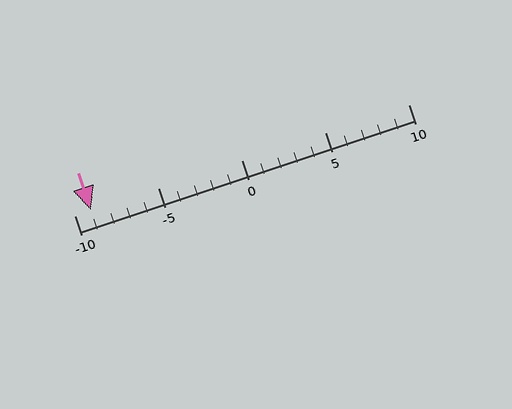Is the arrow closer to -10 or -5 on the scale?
The arrow is closer to -10.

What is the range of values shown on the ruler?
The ruler shows values from -10 to 10.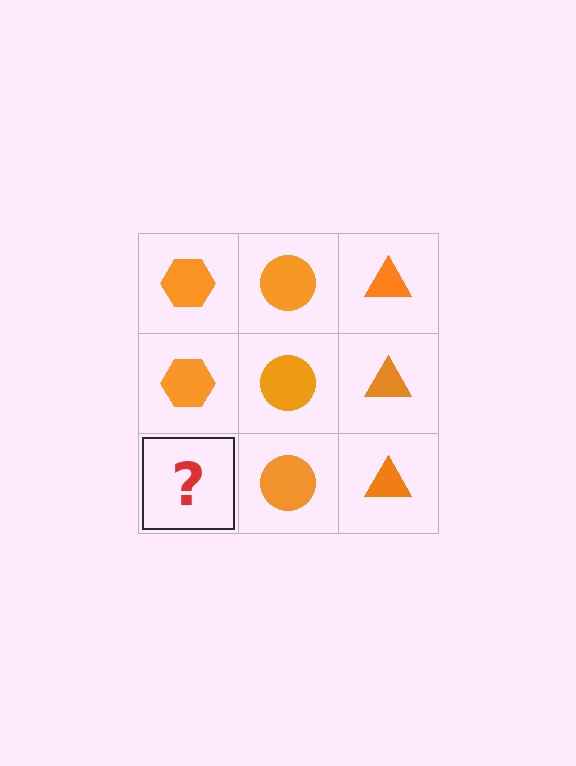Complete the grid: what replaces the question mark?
The question mark should be replaced with an orange hexagon.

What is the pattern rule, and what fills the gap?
The rule is that each column has a consistent shape. The gap should be filled with an orange hexagon.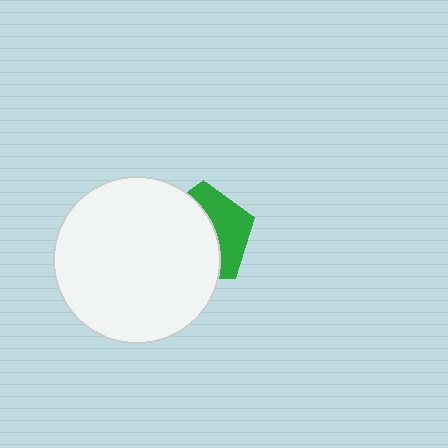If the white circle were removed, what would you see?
You would see the complete green pentagon.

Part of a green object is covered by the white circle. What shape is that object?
It is a pentagon.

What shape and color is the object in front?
The object in front is a white circle.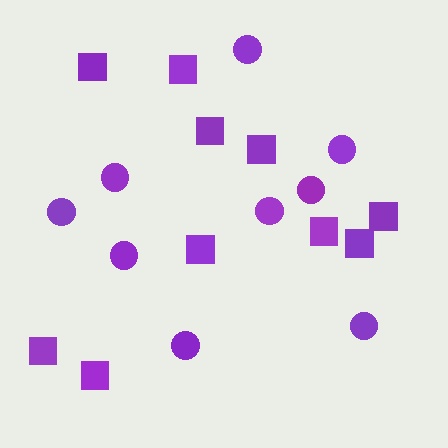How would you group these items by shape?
There are 2 groups: one group of squares (10) and one group of circles (9).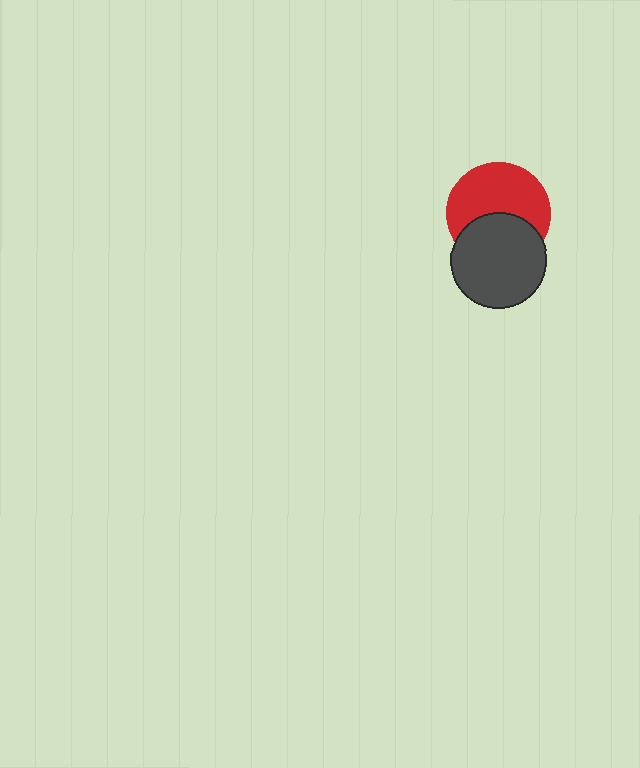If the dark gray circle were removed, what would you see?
You would see the complete red circle.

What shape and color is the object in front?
The object in front is a dark gray circle.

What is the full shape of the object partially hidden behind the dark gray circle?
The partially hidden object is a red circle.